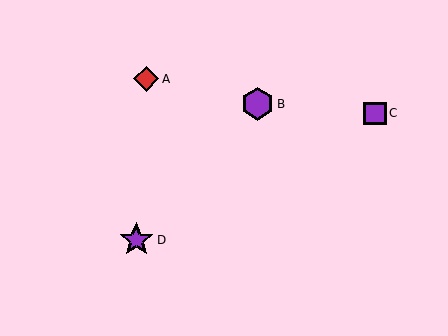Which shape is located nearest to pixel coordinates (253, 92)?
The purple hexagon (labeled B) at (257, 104) is nearest to that location.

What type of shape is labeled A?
Shape A is a red diamond.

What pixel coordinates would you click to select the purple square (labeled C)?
Click at (375, 113) to select the purple square C.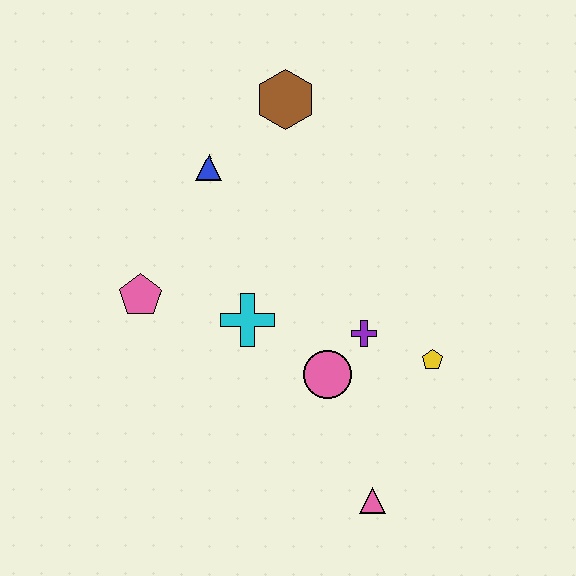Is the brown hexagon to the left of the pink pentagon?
No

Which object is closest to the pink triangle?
The pink circle is closest to the pink triangle.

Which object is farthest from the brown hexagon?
The pink triangle is farthest from the brown hexagon.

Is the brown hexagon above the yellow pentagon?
Yes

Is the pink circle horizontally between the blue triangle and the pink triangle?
Yes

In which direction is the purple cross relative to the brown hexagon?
The purple cross is below the brown hexagon.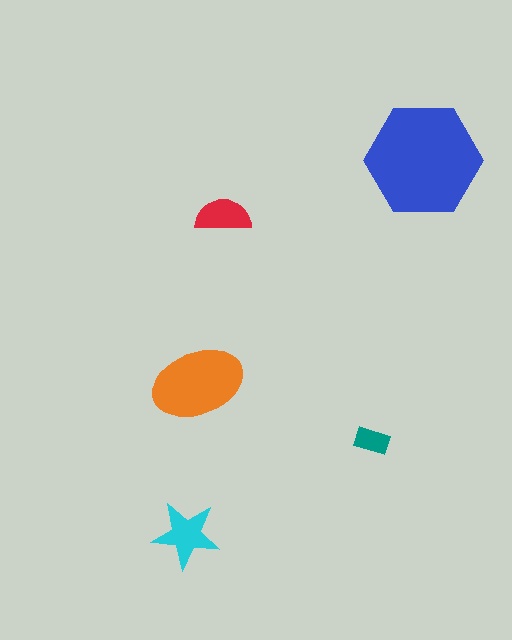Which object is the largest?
The blue hexagon.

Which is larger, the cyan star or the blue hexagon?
The blue hexagon.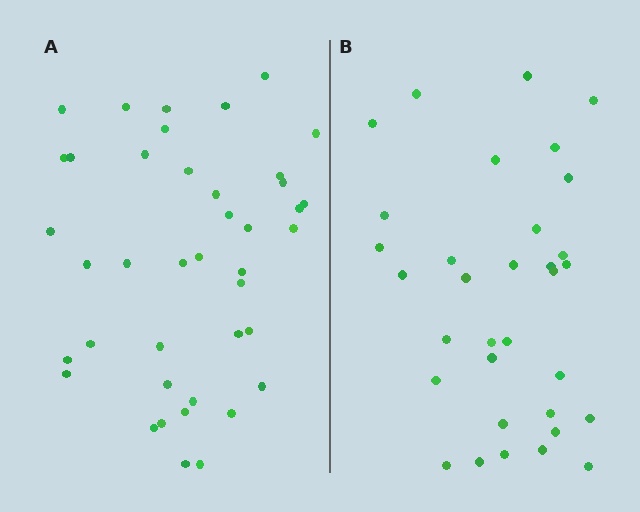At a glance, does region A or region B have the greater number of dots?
Region A (the left region) has more dots.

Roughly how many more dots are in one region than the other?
Region A has roughly 8 or so more dots than region B.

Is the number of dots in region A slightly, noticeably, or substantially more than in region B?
Region A has only slightly more — the two regions are fairly close. The ratio is roughly 1.2 to 1.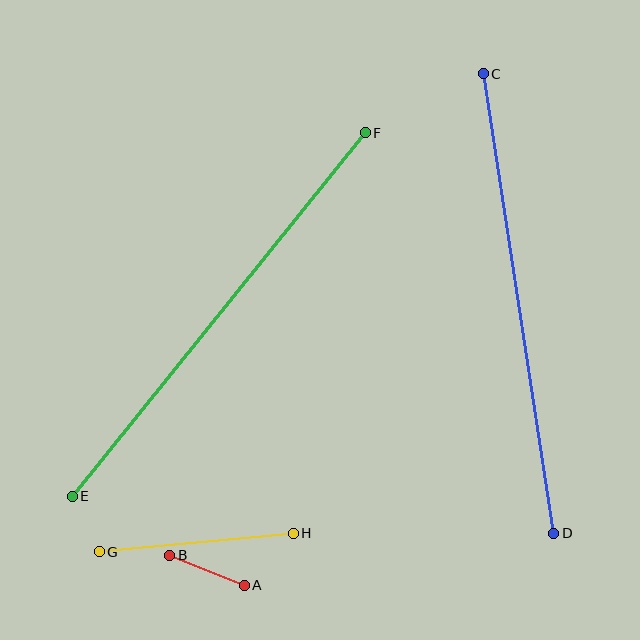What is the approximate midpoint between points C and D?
The midpoint is at approximately (518, 304) pixels.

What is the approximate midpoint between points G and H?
The midpoint is at approximately (196, 542) pixels.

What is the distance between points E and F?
The distance is approximately 467 pixels.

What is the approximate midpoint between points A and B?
The midpoint is at approximately (207, 570) pixels.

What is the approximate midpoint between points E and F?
The midpoint is at approximately (219, 314) pixels.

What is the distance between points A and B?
The distance is approximately 80 pixels.